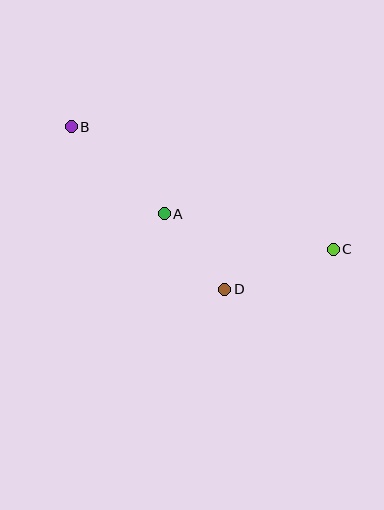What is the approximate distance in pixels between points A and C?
The distance between A and C is approximately 173 pixels.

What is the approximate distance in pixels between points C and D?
The distance between C and D is approximately 116 pixels.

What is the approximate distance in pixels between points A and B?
The distance between A and B is approximately 127 pixels.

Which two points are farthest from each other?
Points B and C are farthest from each other.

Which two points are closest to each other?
Points A and D are closest to each other.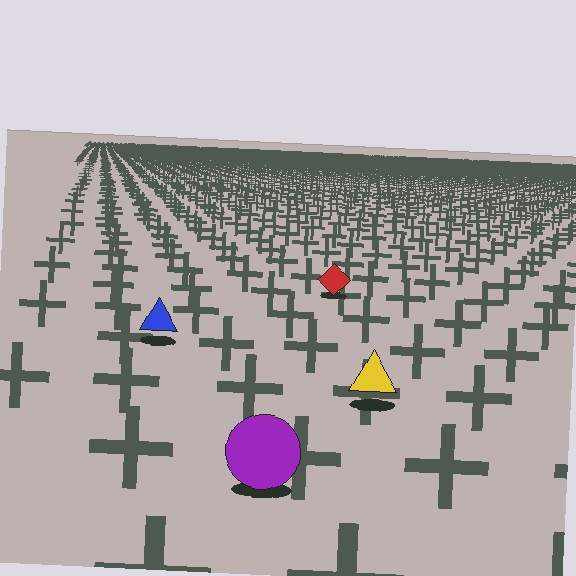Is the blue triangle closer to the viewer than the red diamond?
Yes. The blue triangle is closer — you can tell from the texture gradient: the ground texture is coarser near it.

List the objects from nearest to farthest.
From nearest to farthest: the purple circle, the yellow triangle, the blue triangle, the red diamond.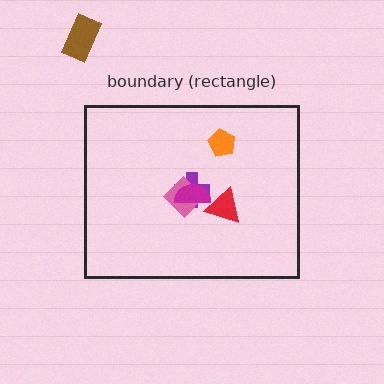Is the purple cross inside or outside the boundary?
Inside.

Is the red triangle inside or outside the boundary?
Inside.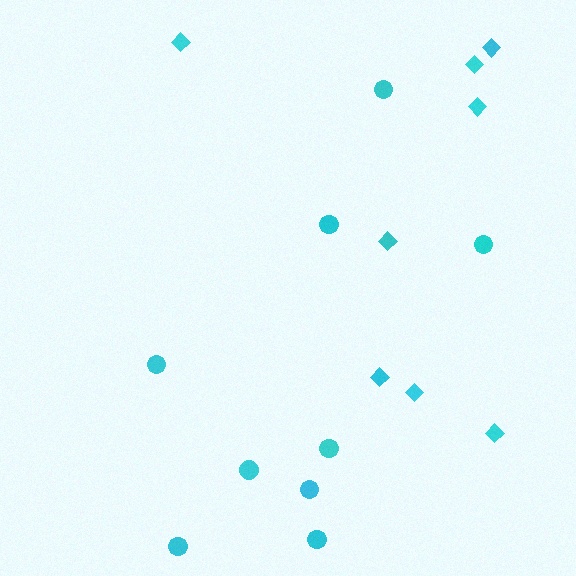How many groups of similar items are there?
There are 2 groups: one group of circles (9) and one group of diamonds (8).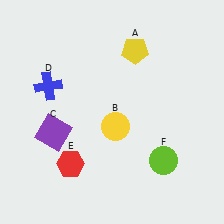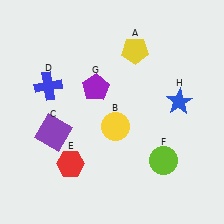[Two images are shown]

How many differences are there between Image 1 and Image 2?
There are 2 differences between the two images.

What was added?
A purple pentagon (G), a blue star (H) were added in Image 2.